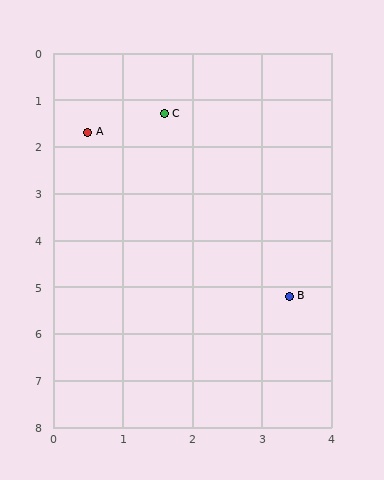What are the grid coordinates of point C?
Point C is at approximately (1.6, 1.3).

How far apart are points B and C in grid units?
Points B and C are about 4.3 grid units apart.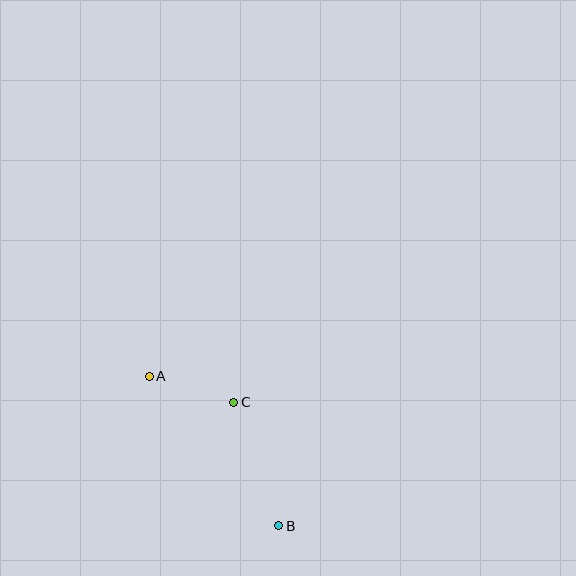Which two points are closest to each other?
Points A and C are closest to each other.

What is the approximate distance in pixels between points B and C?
The distance between B and C is approximately 131 pixels.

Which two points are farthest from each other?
Points A and B are farthest from each other.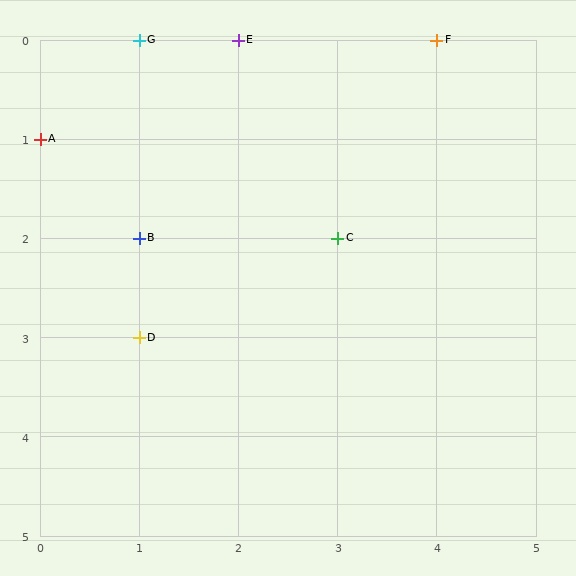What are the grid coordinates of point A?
Point A is at grid coordinates (0, 1).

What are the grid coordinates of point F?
Point F is at grid coordinates (4, 0).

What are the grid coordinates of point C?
Point C is at grid coordinates (3, 2).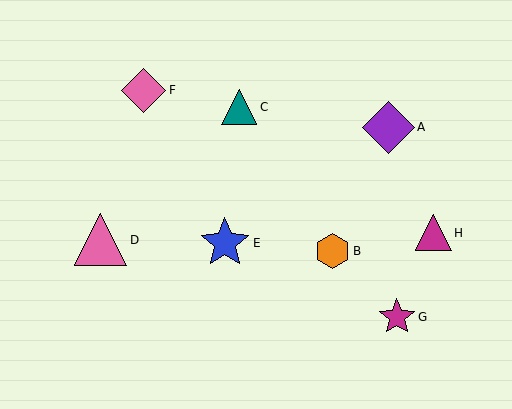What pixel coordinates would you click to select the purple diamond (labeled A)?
Click at (388, 127) to select the purple diamond A.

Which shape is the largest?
The pink triangle (labeled D) is the largest.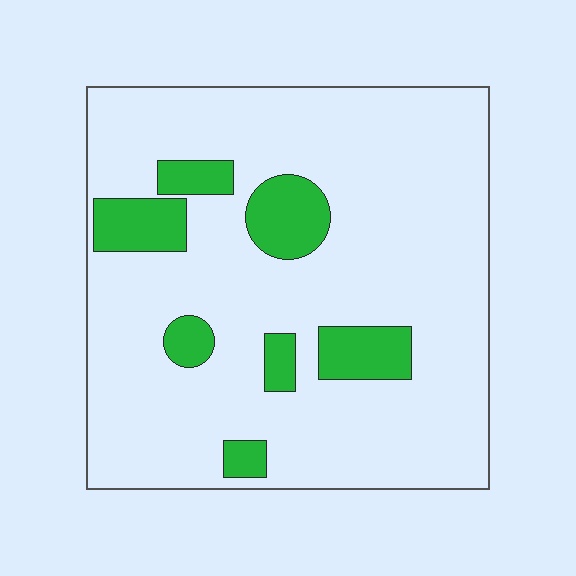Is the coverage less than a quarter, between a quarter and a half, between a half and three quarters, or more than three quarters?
Less than a quarter.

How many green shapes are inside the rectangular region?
7.